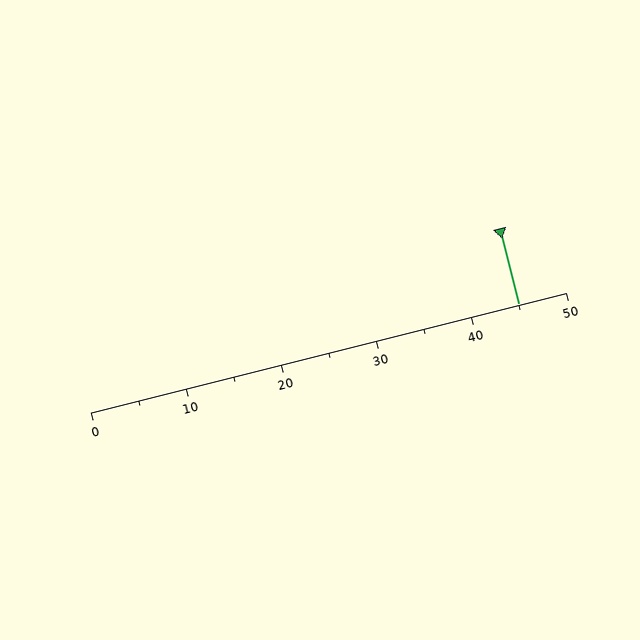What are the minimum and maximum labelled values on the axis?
The axis runs from 0 to 50.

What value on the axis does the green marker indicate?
The marker indicates approximately 45.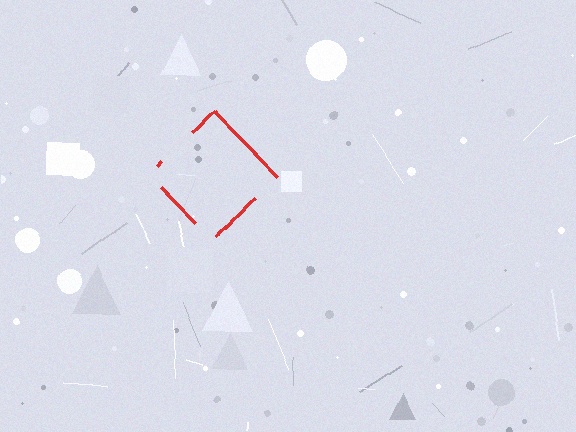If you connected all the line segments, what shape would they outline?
They would outline a diamond.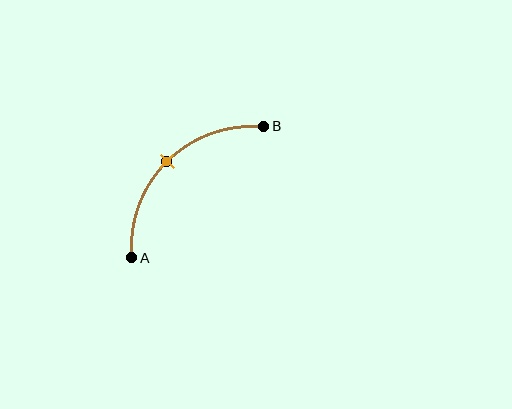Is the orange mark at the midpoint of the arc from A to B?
Yes. The orange mark lies on the arc at equal arc-length from both A and B — it is the arc midpoint.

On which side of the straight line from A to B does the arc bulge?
The arc bulges above and to the left of the straight line connecting A and B.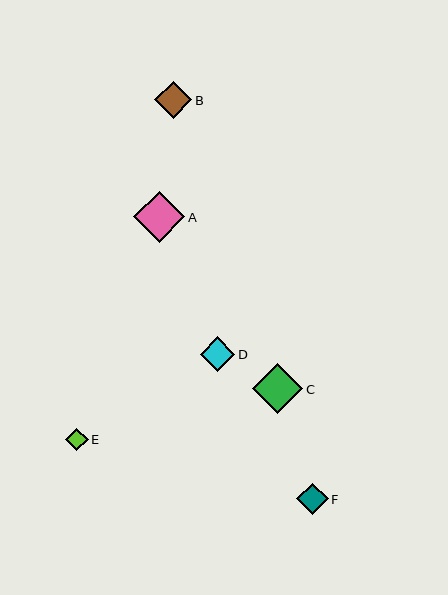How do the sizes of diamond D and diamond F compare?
Diamond D and diamond F are approximately the same size.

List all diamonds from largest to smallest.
From largest to smallest: A, C, B, D, F, E.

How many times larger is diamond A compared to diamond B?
Diamond A is approximately 1.4 times the size of diamond B.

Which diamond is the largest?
Diamond A is the largest with a size of approximately 51 pixels.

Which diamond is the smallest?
Diamond E is the smallest with a size of approximately 22 pixels.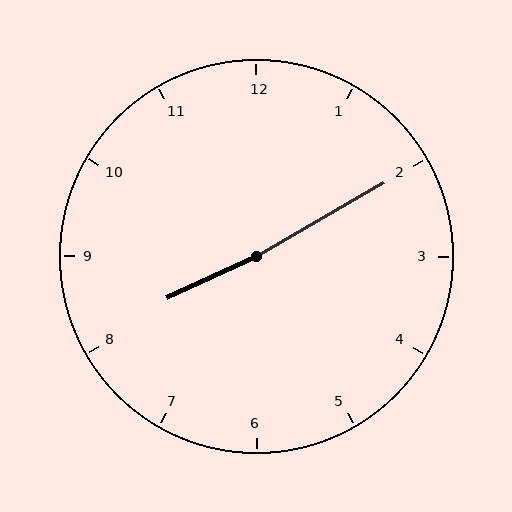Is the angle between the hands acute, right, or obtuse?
It is obtuse.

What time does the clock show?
8:10.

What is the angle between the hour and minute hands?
Approximately 175 degrees.